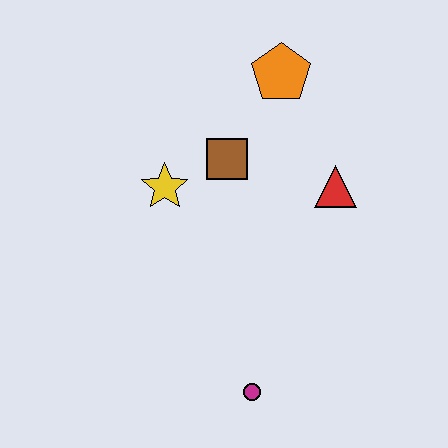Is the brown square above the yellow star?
Yes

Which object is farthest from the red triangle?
The magenta circle is farthest from the red triangle.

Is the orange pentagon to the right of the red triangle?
No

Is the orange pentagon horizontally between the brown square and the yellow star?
No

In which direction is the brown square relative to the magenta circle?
The brown square is above the magenta circle.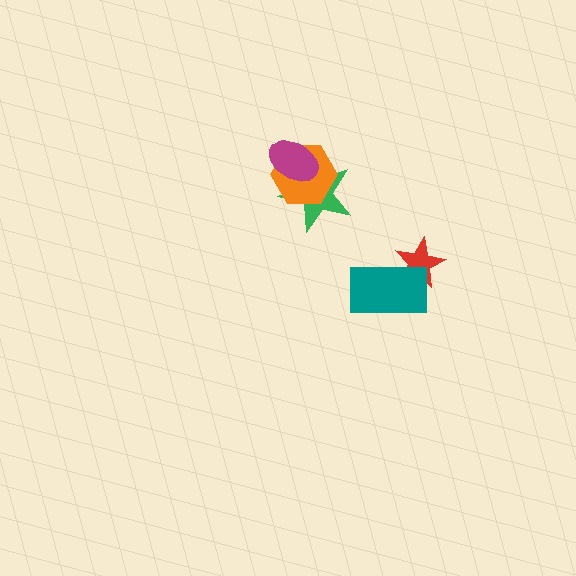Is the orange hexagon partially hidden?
Yes, it is partially covered by another shape.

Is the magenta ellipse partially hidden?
No, no other shape covers it.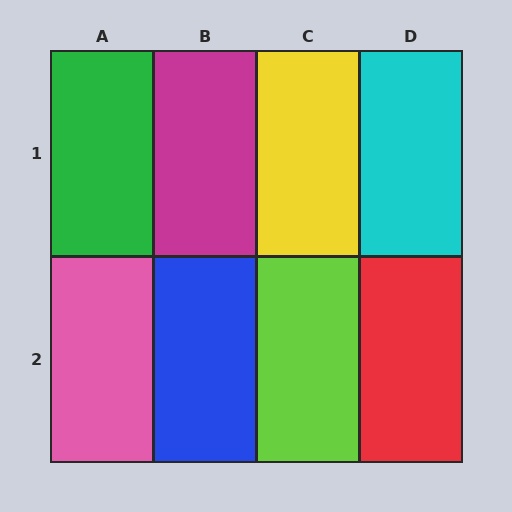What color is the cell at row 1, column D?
Cyan.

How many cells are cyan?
1 cell is cyan.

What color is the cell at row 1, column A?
Green.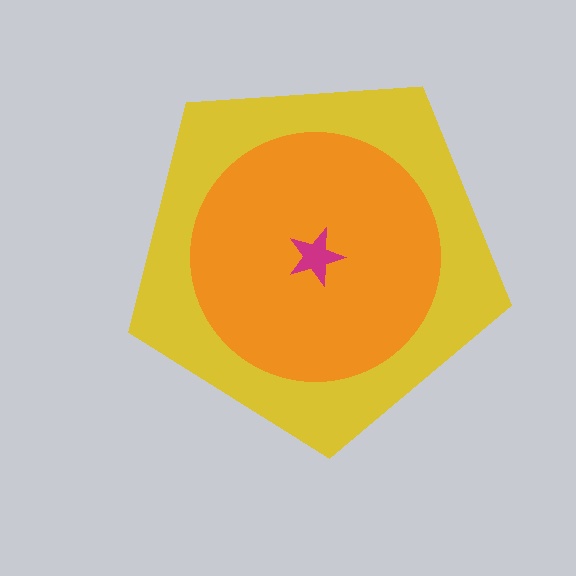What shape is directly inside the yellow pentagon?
The orange circle.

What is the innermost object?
The magenta star.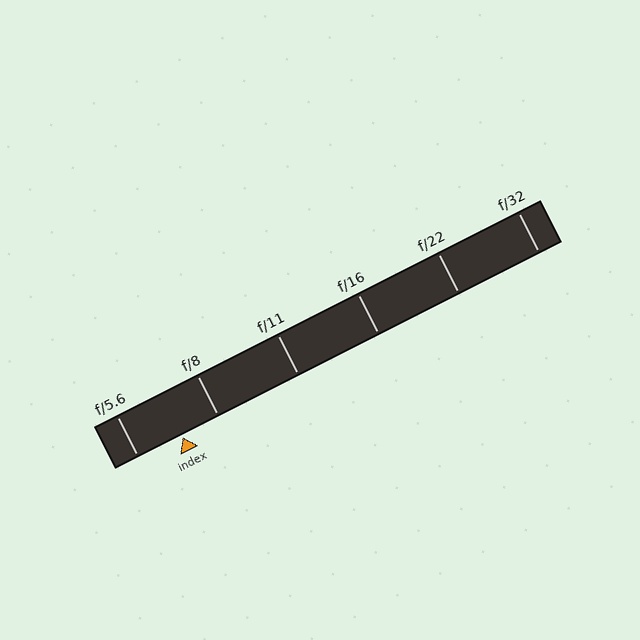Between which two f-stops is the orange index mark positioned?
The index mark is between f/5.6 and f/8.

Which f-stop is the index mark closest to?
The index mark is closest to f/8.